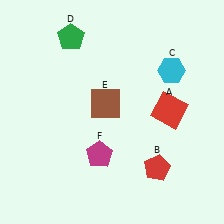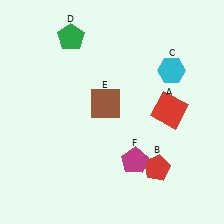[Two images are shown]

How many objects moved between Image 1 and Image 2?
1 object moved between the two images.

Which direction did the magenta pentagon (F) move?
The magenta pentagon (F) moved right.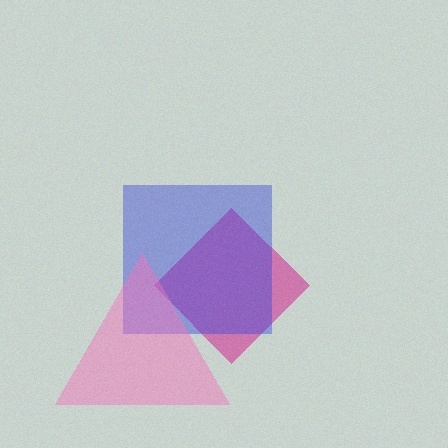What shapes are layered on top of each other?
The layered shapes are: a magenta diamond, a blue square, a pink triangle.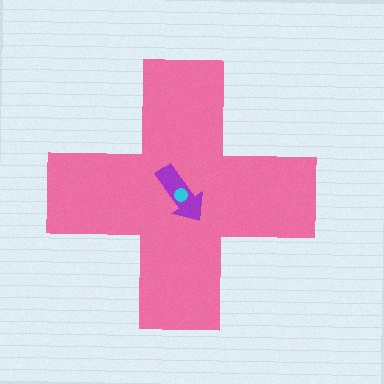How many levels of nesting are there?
3.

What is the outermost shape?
The pink cross.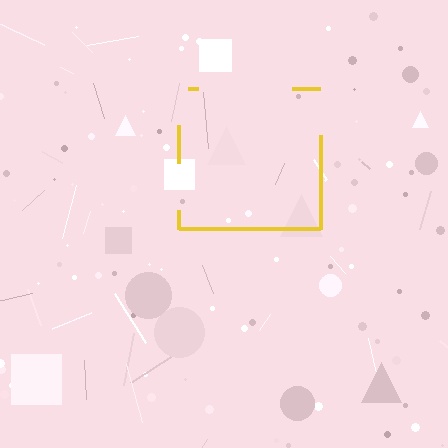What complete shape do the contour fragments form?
The contour fragments form a square.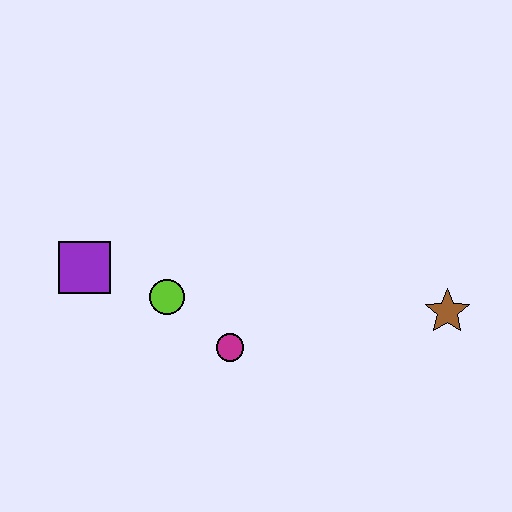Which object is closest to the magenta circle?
The lime circle is closest to the magenta circle.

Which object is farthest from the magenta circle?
The brown star is farthest from the magenta circle.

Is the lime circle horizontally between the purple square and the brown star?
Yes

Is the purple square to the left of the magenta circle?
Yes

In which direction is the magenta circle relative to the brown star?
The magenta circle is to the left of the brown star.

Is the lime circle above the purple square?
No